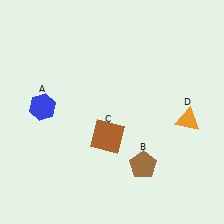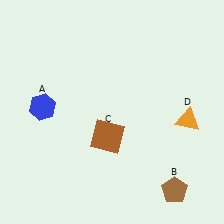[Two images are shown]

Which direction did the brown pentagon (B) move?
The brown pentagon (B) moved right.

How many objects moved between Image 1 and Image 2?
1 object moved between the two images.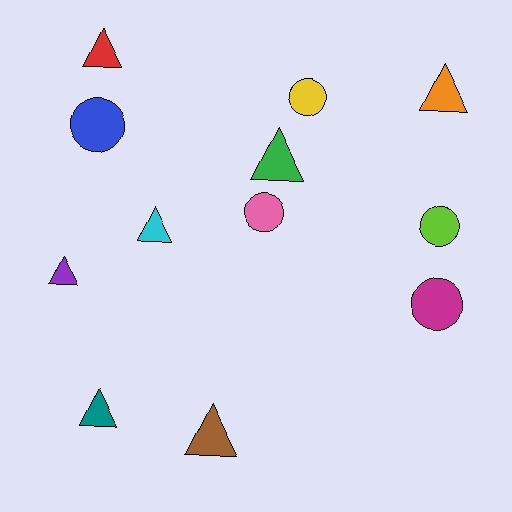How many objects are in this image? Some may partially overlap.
There are 12 objects.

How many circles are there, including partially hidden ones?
There are 5 circles.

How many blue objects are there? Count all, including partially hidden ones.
There is 1 blue object.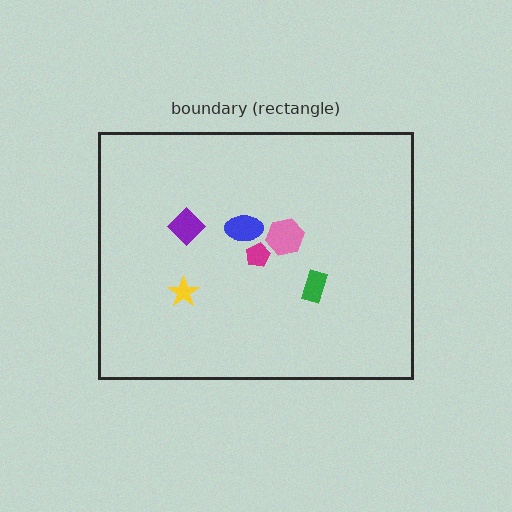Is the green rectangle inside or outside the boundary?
Inside.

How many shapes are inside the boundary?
6 inside, 0 outside.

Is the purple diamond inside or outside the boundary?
Inside.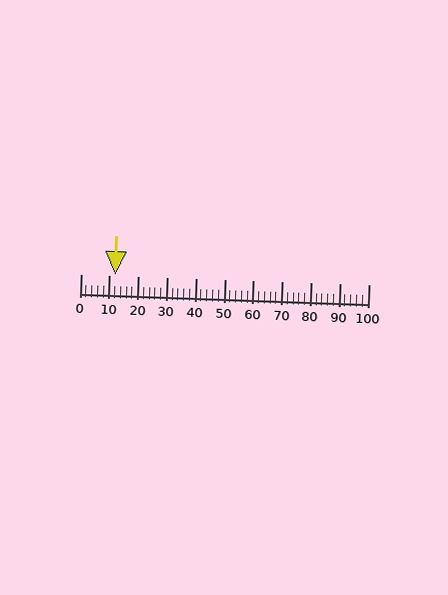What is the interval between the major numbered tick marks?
The major tick marks are spaced 10 units apart.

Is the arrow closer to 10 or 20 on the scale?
The arrow is closer to 10.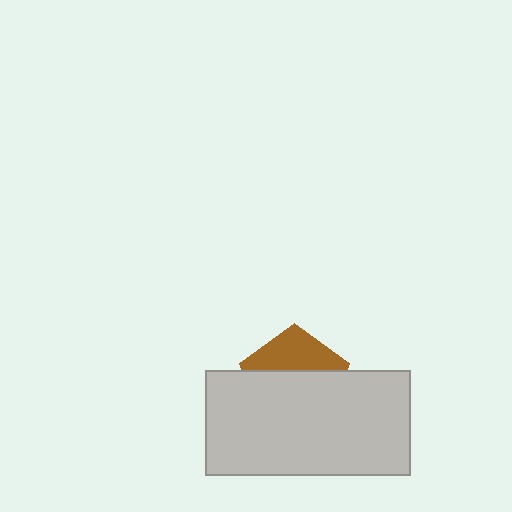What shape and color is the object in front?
The object in front is a light gray rectangle.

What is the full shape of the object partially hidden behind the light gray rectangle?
The partially hidden object is a brown pentagon.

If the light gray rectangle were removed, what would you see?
You would see the complete brown pentagon.